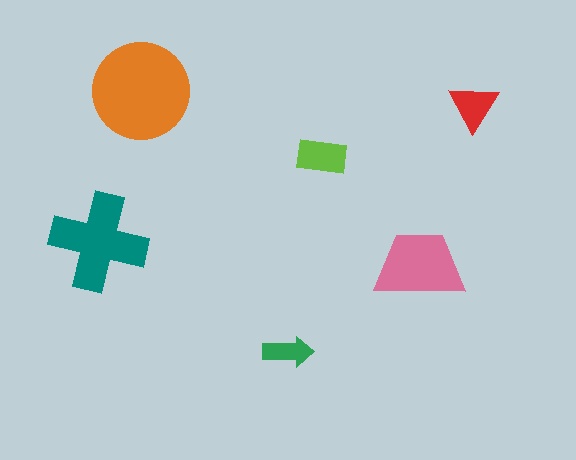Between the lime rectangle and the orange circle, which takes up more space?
The orange circle.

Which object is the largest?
The orange circle.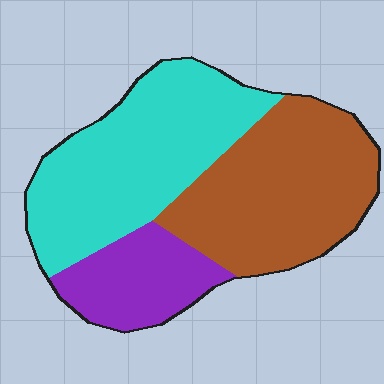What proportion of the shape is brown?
Brown covers around 40% of the shape.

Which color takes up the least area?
Purple, at roughly 20%.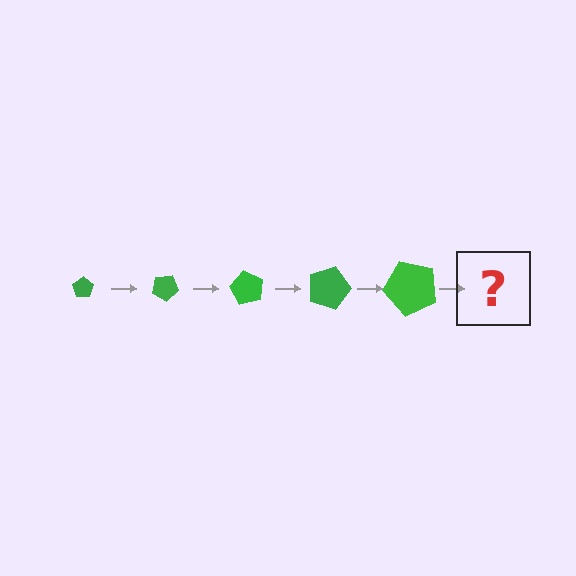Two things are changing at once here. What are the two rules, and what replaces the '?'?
The two rules are that the pentagon grows larger each step and it rotates 30 degrees each step. The '?' should be a pentagon, larger than the previous one and rotated 150 degrees from the start.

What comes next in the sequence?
The next element should be a pentagon, larger than the previous one and rotated 150 degrees from the start.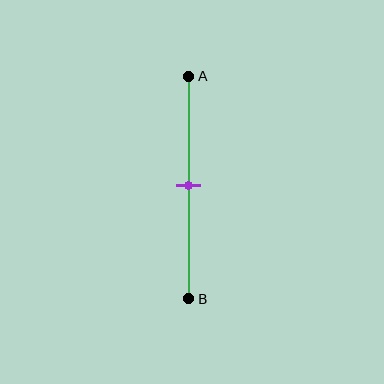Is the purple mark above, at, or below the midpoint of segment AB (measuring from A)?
The purple mark is approximately at the midpoint of segment AB.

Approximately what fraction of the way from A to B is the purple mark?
The purple mark is approximately 50% of the way from A to B.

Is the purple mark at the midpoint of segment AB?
Yes, the mark is approximately at the midpoint.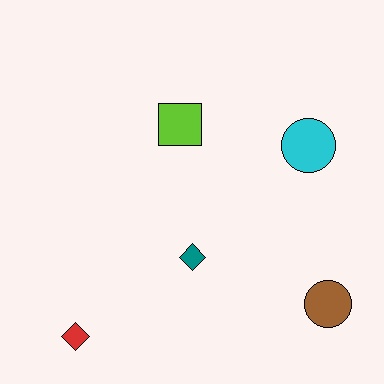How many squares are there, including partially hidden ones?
There is 1 square.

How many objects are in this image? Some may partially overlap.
There are 5 objects.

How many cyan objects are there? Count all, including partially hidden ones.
There is 1 cyan object.